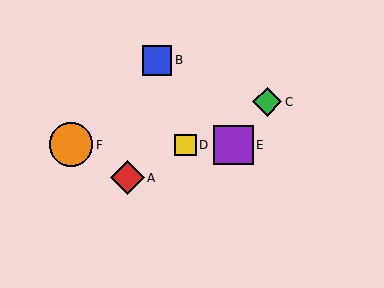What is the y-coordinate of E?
Object E is at y≈145.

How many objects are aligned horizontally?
3 objects (D, E, F) are aligned horizontally.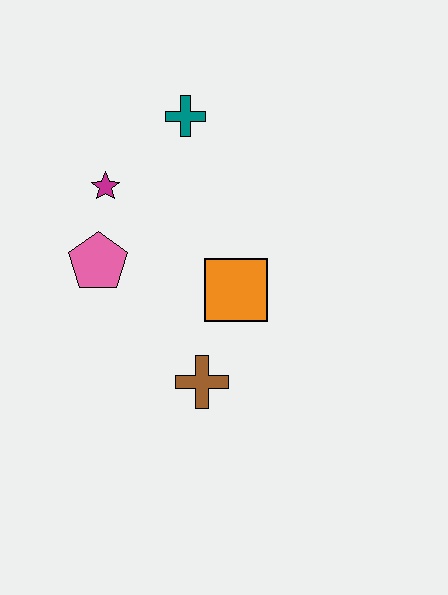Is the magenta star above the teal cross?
No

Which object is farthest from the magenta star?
The brown cross is farthest from the magenta star.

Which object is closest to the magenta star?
The pink pentagon is closest to the magenta star.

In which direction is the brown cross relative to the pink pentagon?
The brown cross is below the pink pentagon.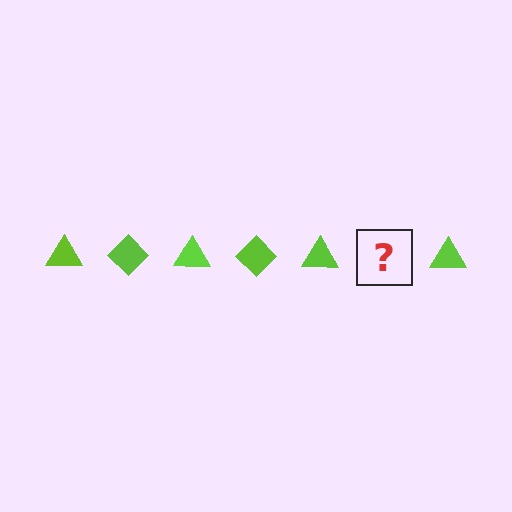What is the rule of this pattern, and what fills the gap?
The rule is that the pattern cycles through triangle, diamond shapes in lime. The gap should be filled with a lime diamond.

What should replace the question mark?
The question mark should be replaced with a lime diamond.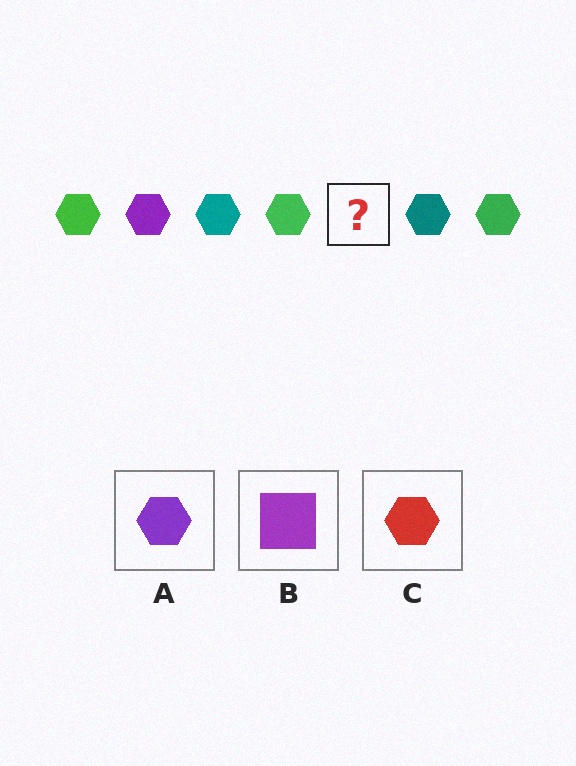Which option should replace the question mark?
Option A.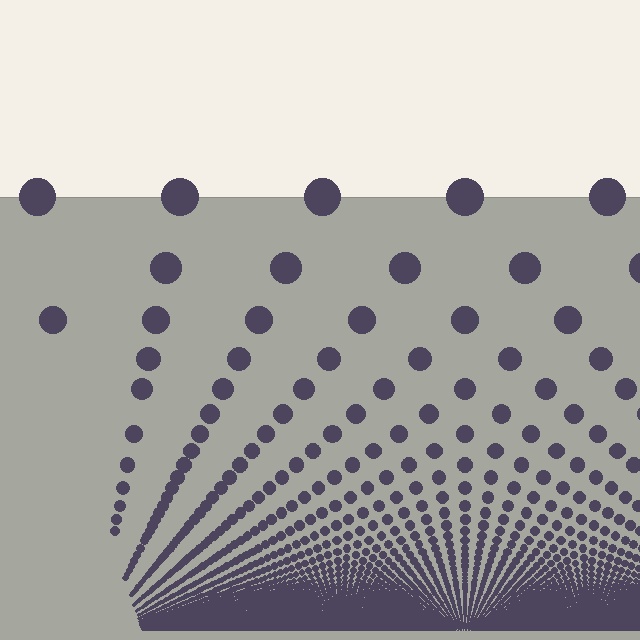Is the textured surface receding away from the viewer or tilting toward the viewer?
The surface appears to tilt toward the viewer. Texture elements get larger and sparser toward the top.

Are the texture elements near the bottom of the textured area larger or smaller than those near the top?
Smaller. The gradient is inverted — elements near the bottom are smaller and denser.